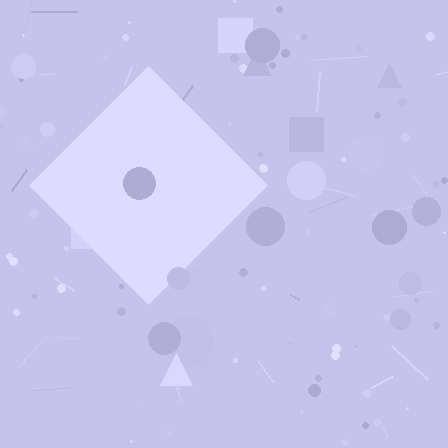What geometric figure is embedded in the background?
A diamond is embedded in the background.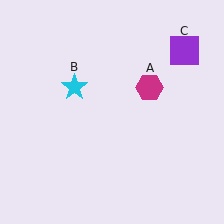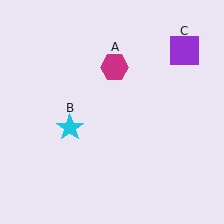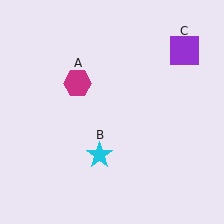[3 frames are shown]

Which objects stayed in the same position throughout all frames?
Purple square (object C) remained stationary.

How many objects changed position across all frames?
2 objects changed position: magenta hexagon (object A), cyan star (object B).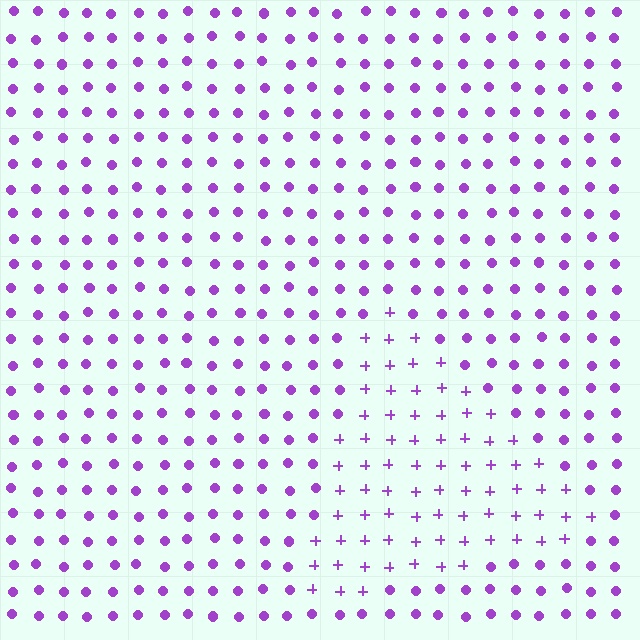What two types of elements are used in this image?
The image uses plus signs inside the triangle region and circles outside it.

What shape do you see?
I see a triangle.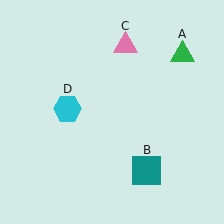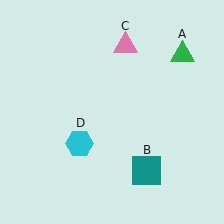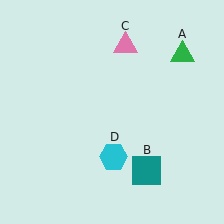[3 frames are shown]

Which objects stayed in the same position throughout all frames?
Green triangle (object A) and teal square (object B) and pink triangle (object C) remained stationary.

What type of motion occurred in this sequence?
The cyan hexagon (object D) rotated counterclockwise around the center of the scene.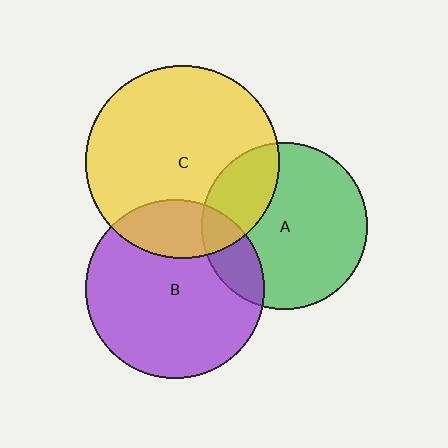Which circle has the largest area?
Circle C (yellow).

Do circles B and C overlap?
Yes.